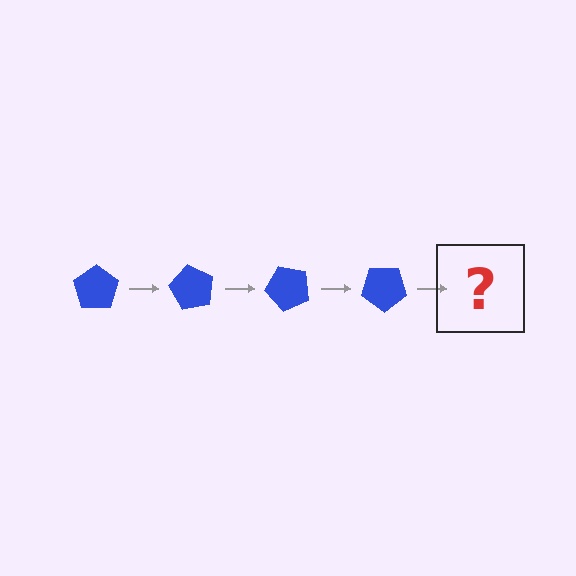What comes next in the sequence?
The next element should be a blue pentagon rotated 240 degrees.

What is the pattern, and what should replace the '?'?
The pattern is that the pentagon rotates 60 degrees each step. The '?' should be a blue pentagon rotated 240 degrees.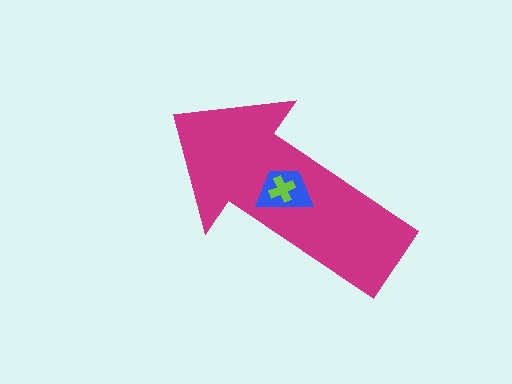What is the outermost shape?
The magenta arrow.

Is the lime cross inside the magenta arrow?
Yes.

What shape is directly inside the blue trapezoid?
The lime cross.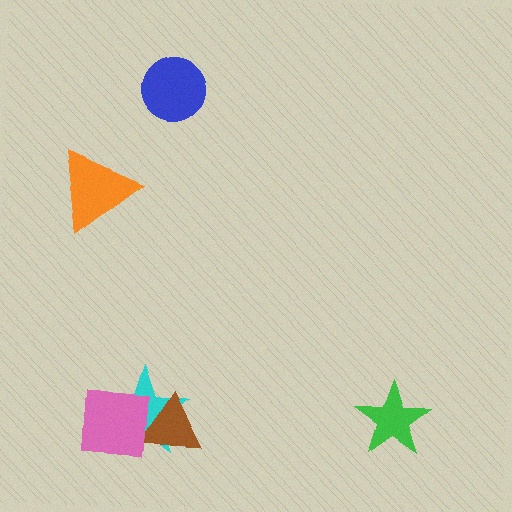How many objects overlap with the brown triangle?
2 objects overlap with the brown triangle.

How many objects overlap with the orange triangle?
0 objects overlap with the orange triangle.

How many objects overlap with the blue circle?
0 objects overlap with the blue circle.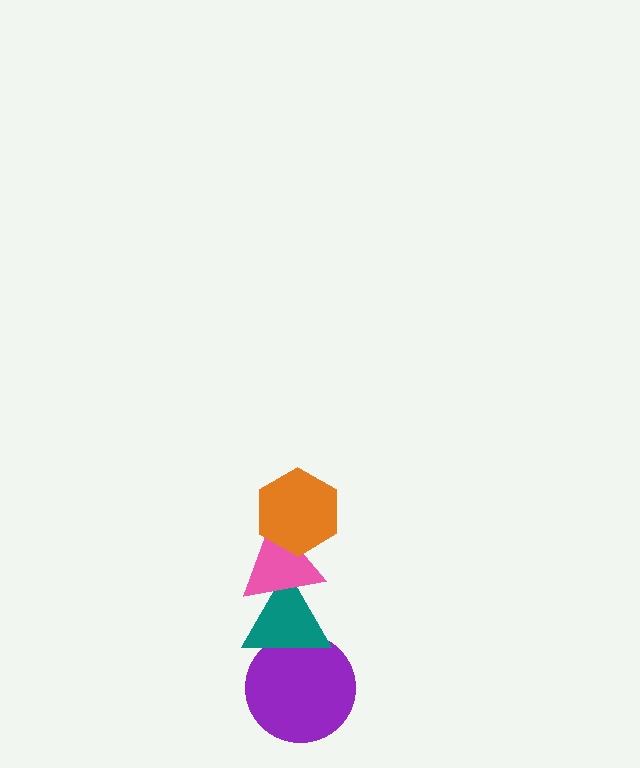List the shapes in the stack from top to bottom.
From top to bottom: the orange hexagon, the pink triangle, the teal triangle, the purple circle.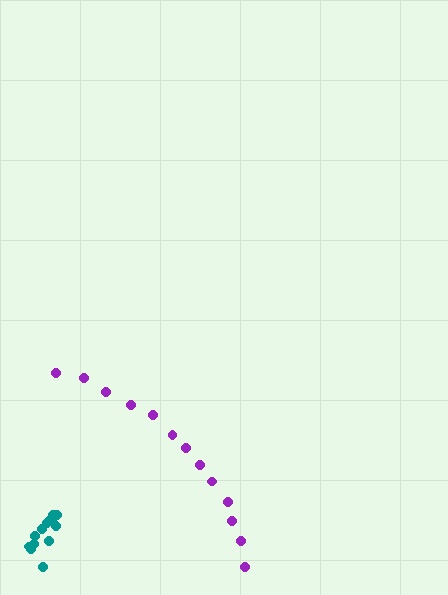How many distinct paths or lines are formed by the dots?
There are 2 distinct paths.